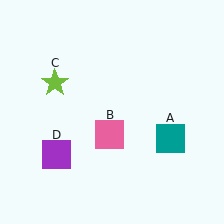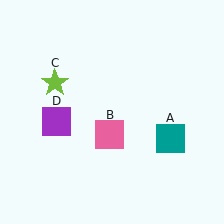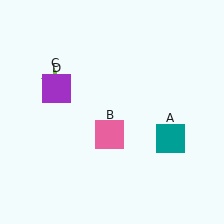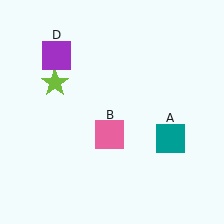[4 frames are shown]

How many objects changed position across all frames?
1 object changed position: purple square (object D).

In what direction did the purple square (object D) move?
The purple square (object D) moved up.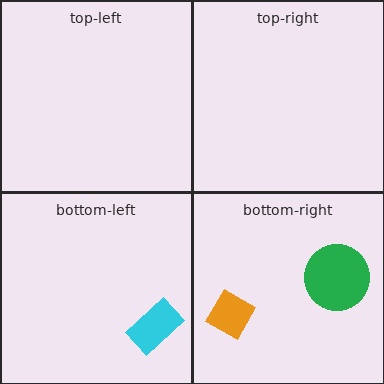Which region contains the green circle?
The bottom-right region.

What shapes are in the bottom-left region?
The cyan rectangle.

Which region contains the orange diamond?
The bottom-right region.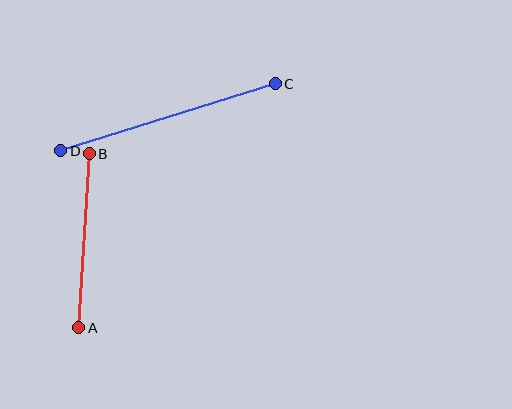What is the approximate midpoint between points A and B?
The midpoint is at approximately (84, 241) pixels.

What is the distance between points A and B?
The distance is approximately 174 pixels.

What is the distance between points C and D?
The distance is approximately 225 pixels.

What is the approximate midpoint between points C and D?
The midpoint is at approximately (168, 117) pixels.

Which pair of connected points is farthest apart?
Points C and D are farthest apart.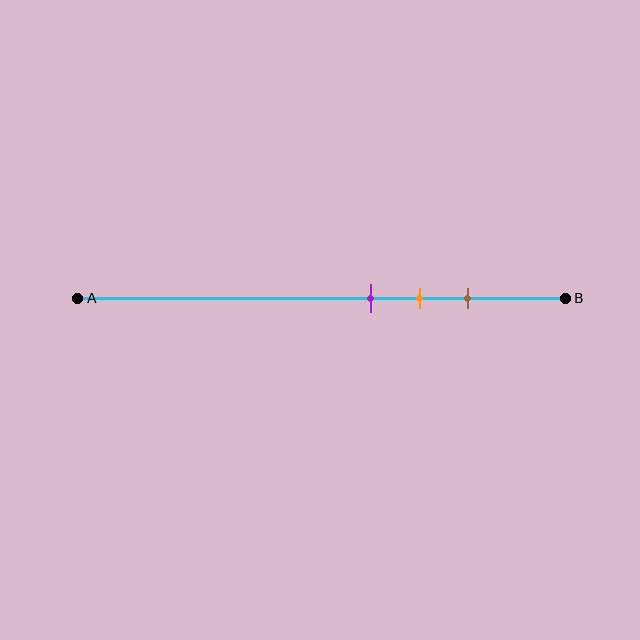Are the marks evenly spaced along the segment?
Yes, the marks are approximately evenly spaced.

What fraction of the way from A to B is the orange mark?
The orange mark is approximately 70% (0.7) of the way from A to B.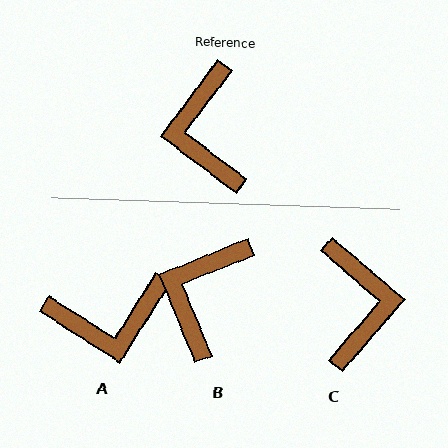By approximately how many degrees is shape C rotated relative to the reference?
Approximately 176 degrees counter-clockwise.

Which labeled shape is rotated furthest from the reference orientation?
C, about 176 degrees away.